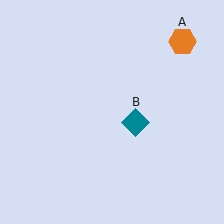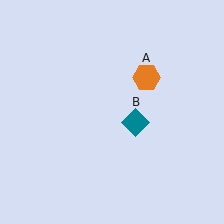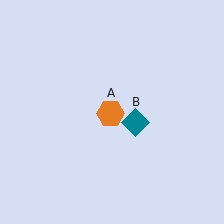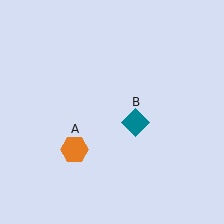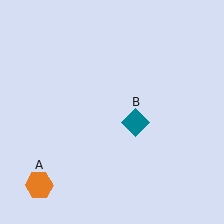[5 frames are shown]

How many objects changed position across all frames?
1 object changed position: orange hexagon (object A).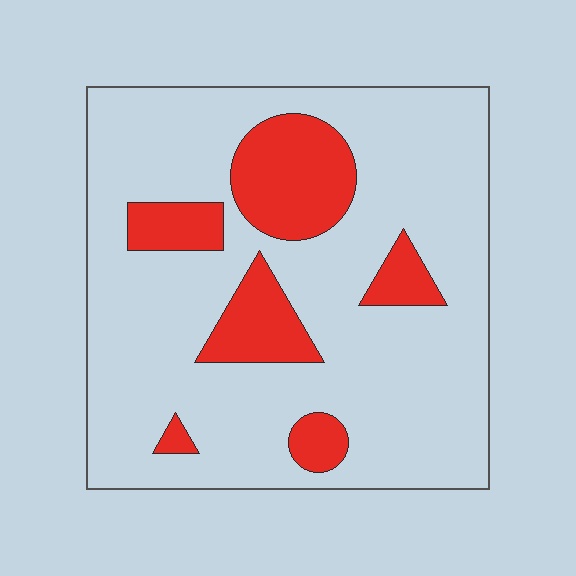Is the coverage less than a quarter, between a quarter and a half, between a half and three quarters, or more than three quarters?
Less than a quarter.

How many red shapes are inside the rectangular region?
6.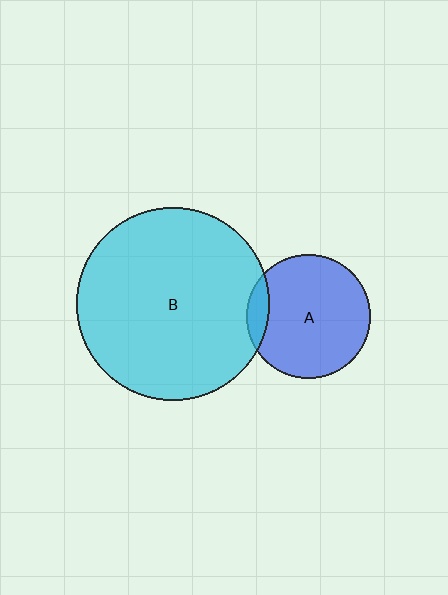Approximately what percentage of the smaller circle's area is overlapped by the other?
Approximately 10%.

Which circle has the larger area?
Circle B (cyan).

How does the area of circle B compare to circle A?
Approximately 2.4 times.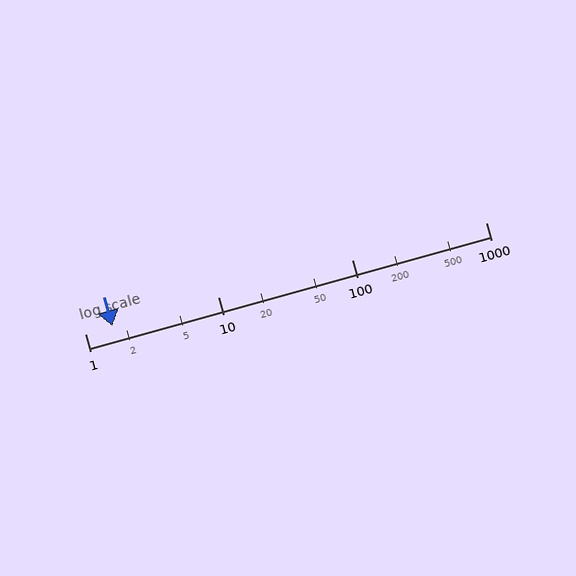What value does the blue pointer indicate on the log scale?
The pointer indicates approximately 1.6.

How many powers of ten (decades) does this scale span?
The scale spans 3 decades, from 1 to 1000.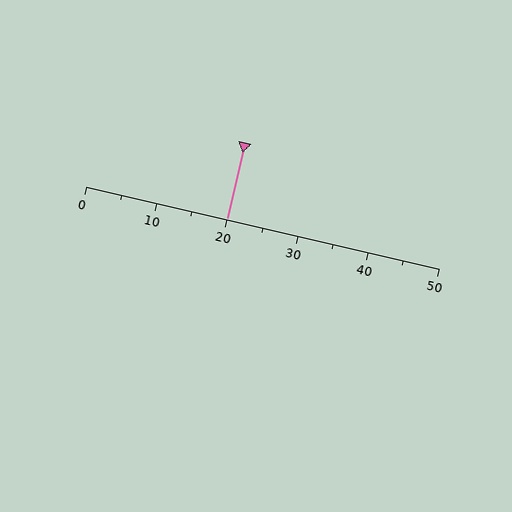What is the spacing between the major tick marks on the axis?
The major ticks are spaced 10 apart.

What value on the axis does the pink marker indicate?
The marker indicates approximately 20.